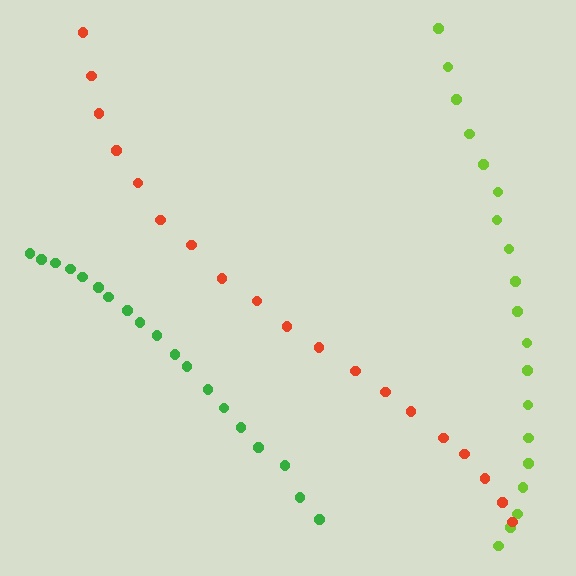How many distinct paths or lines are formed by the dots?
There are 3 distinct paths.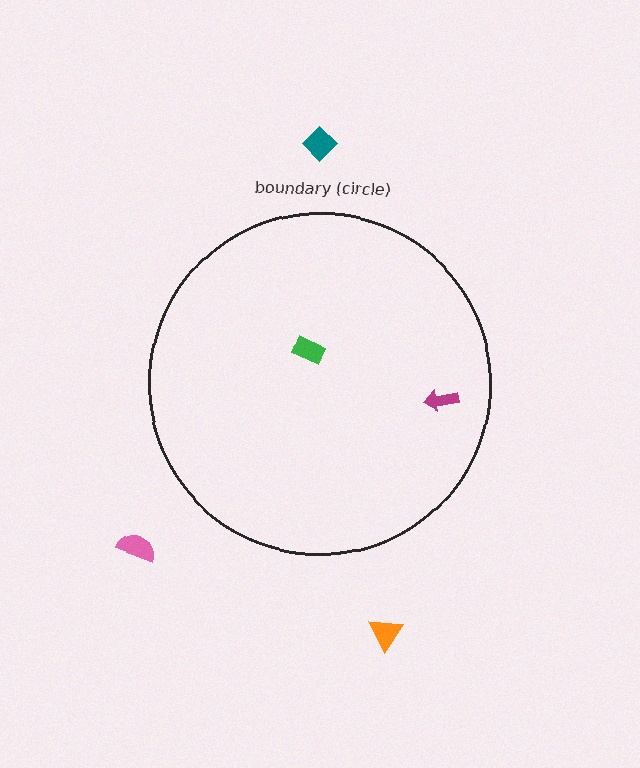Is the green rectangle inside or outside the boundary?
Inside.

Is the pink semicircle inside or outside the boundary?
Outside.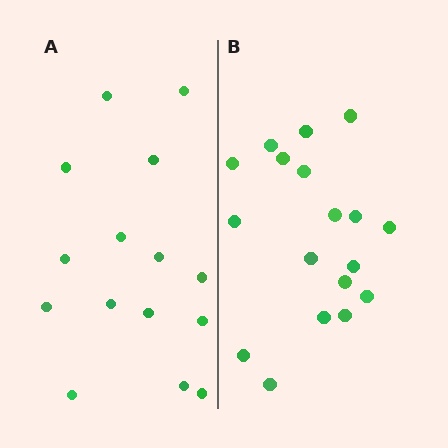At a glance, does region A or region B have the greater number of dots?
Region B (the right region) has more dots.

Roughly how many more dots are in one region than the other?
Region B has just a few more — roughly 2 or 3 more dots than region A.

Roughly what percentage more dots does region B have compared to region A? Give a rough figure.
About 20% more.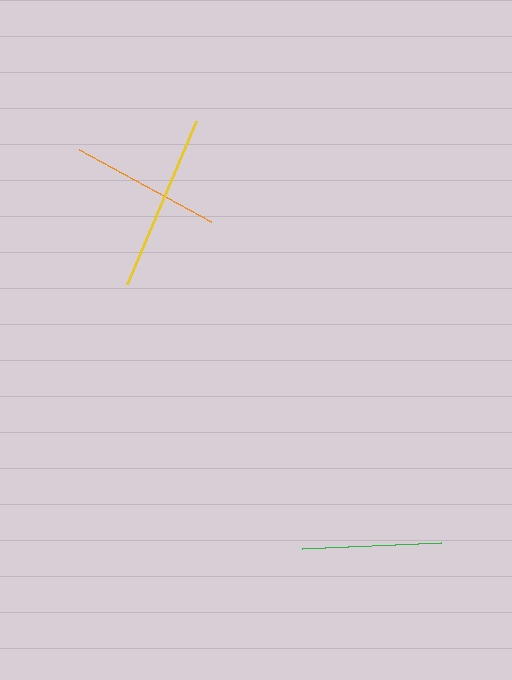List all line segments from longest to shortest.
From longest to shortest: yellow, orange, green.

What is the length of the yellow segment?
The yellow segment is approximately 178 pixels long.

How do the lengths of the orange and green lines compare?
The orange and green lines are approximately the same length.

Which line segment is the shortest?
The green line is the shortest at approximately 139 pixels.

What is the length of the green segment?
The green segment is approximately 139 pixels long.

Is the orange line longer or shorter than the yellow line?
The yellow line is longer than the orange line.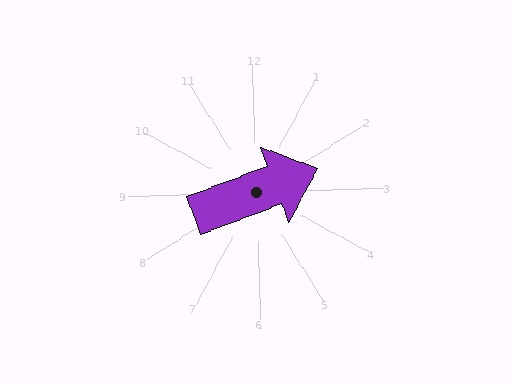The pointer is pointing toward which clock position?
Roughly 2 o'clock.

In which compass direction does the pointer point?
East.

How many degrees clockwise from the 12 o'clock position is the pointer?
Approximately 71 degrees.